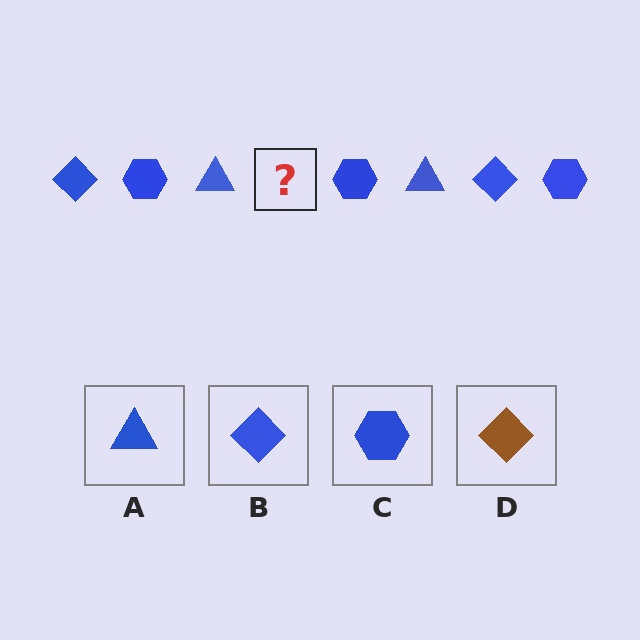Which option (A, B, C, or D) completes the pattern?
B.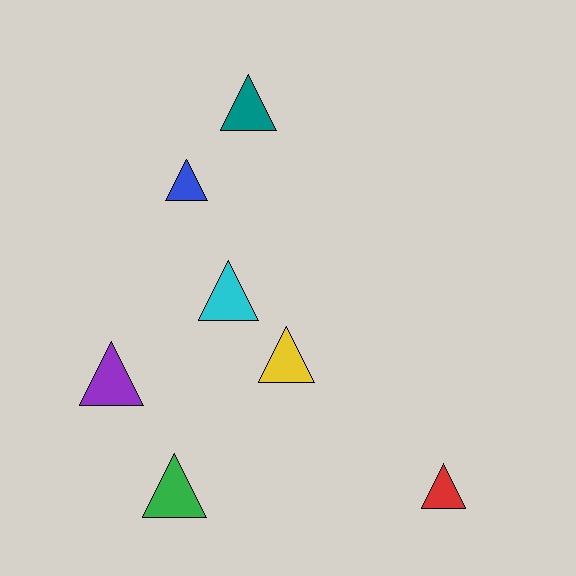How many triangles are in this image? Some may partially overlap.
There are 7 triangles.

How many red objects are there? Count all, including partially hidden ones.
There is 1 red object.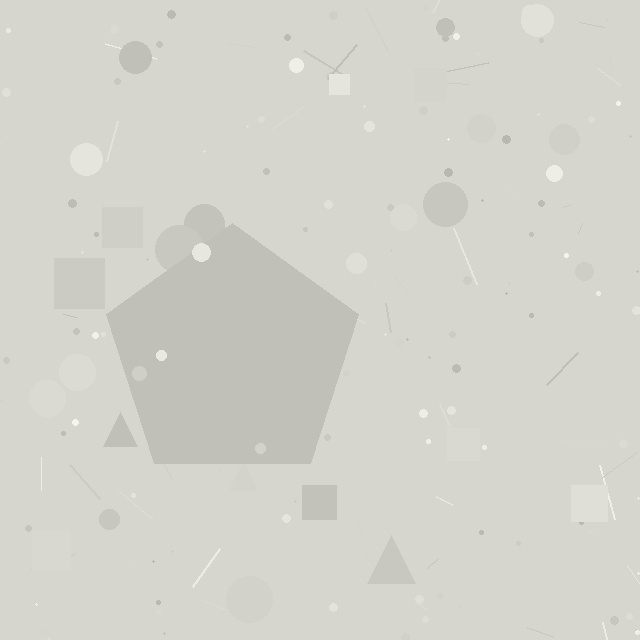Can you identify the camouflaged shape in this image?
The camouflaged shape is a pentagon.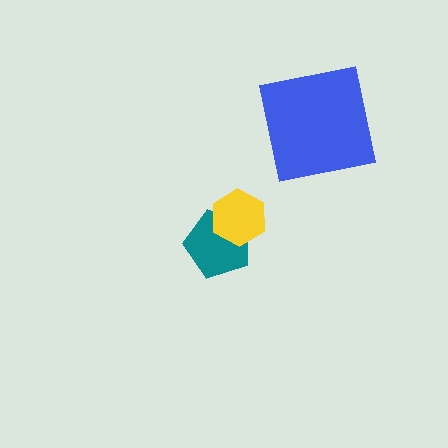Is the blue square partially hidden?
No, no other shape covers it.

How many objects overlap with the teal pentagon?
1 object overlaps with the teal pentagon.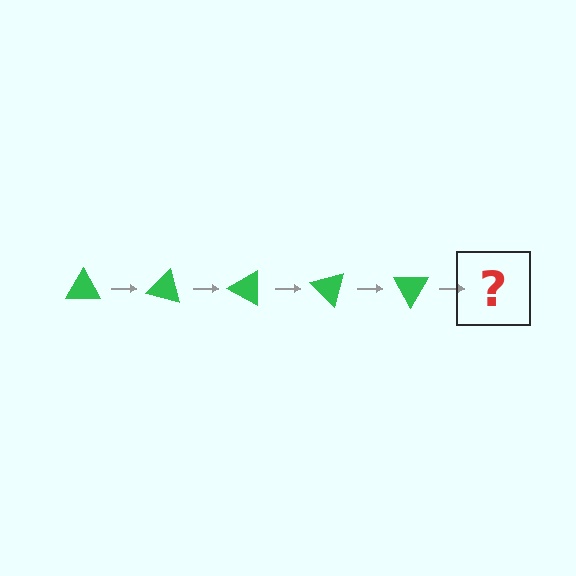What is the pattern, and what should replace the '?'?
The pattern is that the triangle rotates 15 degrees each step. The '?' should be a green triangle rotated 75 degrees.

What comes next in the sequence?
The next element should be a green triangle rotated 75 degrees.